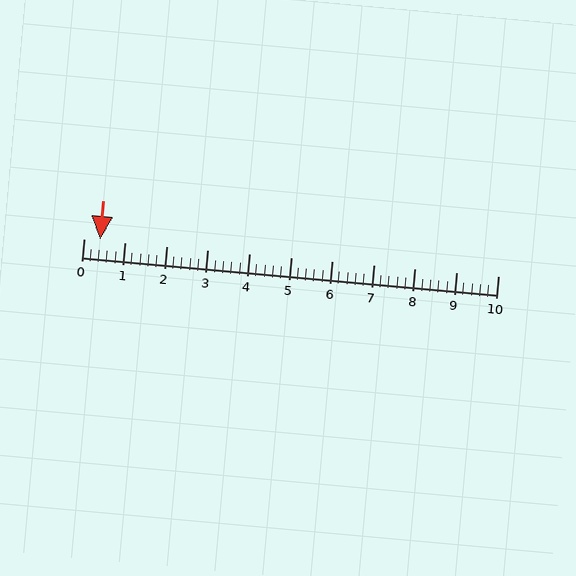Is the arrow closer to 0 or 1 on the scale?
The arrow is closer to 0.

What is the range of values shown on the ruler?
The ruler shows values from 0 to 10.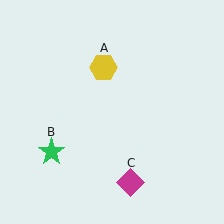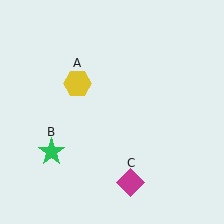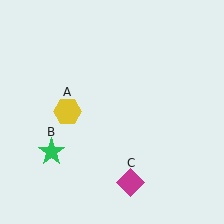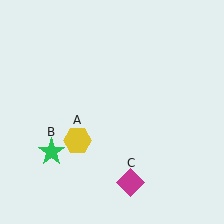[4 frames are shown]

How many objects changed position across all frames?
1 object changed position: yellow hexagon (object A).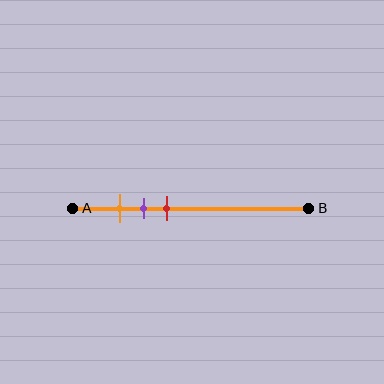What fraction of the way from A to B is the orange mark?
The orange mark is approximately 20% (0.2) of the way from A to B.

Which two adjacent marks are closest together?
The orange and purple marks are the closest adjacent pair.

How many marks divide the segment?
There are 3 marks dividing the segment.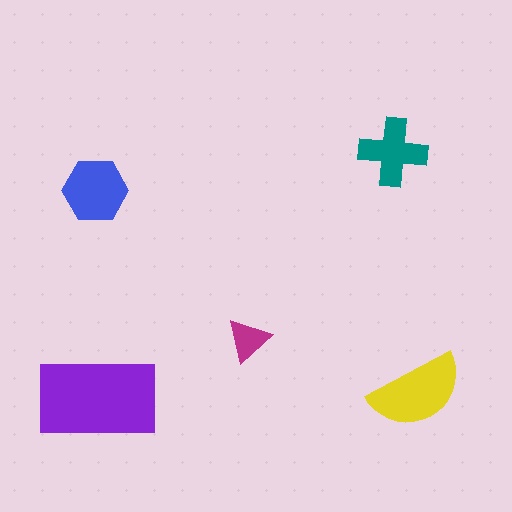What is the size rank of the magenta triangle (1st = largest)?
5th.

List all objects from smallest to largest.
The magenta triangle, the teal cross, the blue hexagon, the yellow semicircle, the purple rectangle.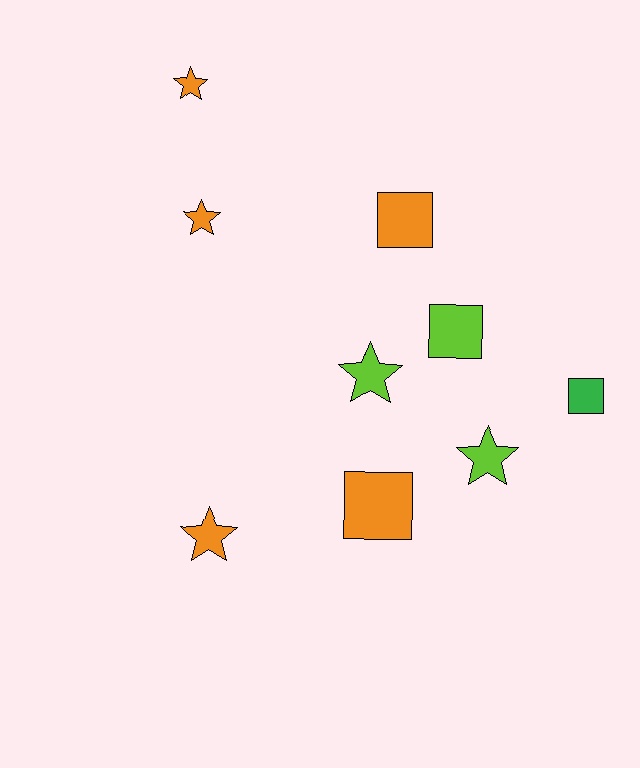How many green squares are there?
There is 1 green square.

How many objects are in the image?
There are 9 objects.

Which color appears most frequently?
Orange, with 5 objects.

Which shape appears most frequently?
Star, with 5 objects.